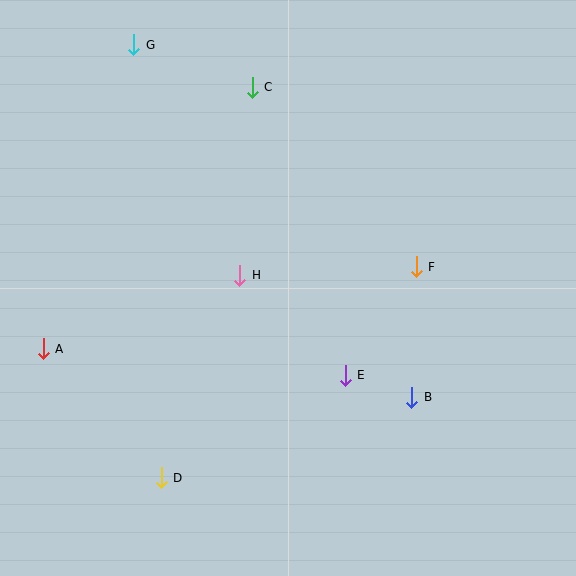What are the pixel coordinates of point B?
Point B is at (412, 397).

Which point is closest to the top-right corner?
Point F is closest to the top-right corner.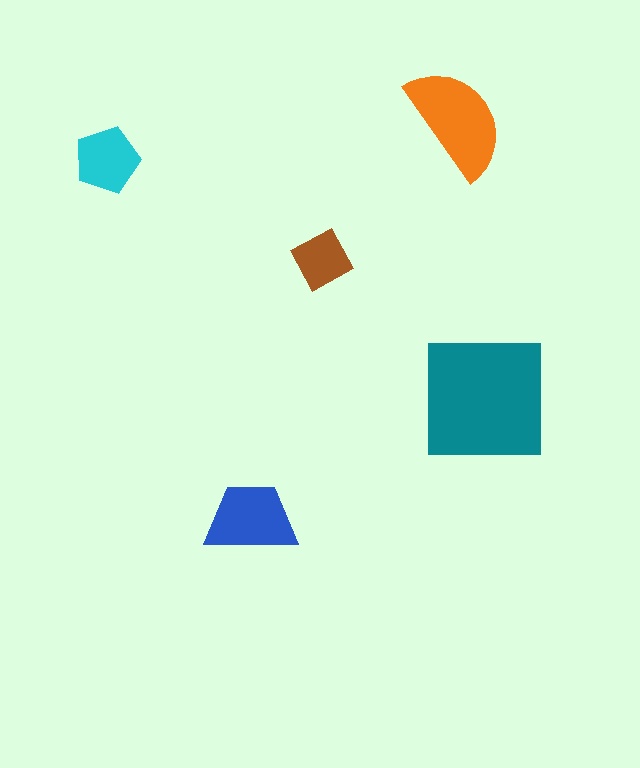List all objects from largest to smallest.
The teal square, the orange semicircle, the blue trapezoid, the cyan pentagon, the brown diamond.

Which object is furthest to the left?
The cyan pentagon is leftmost.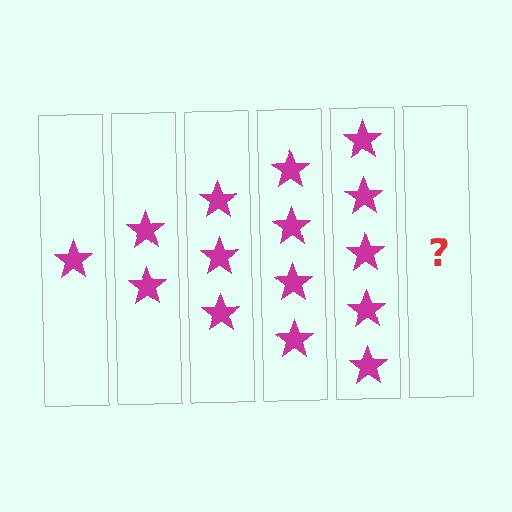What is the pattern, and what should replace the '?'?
The pattern is that each step adds one more star. The '?' should be 6 stars.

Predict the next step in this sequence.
The next step is 6 stars.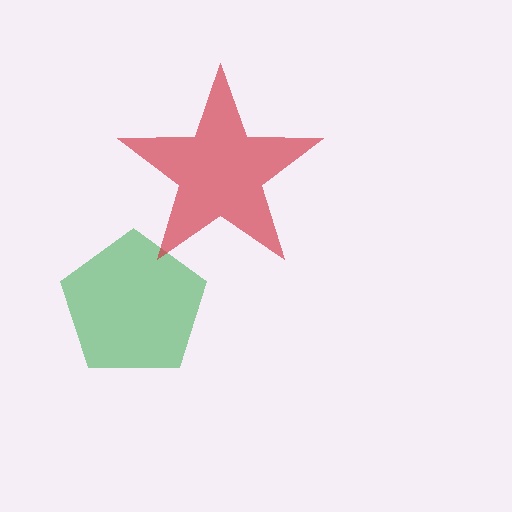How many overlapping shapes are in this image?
There are 2 overlapping shapes in the image.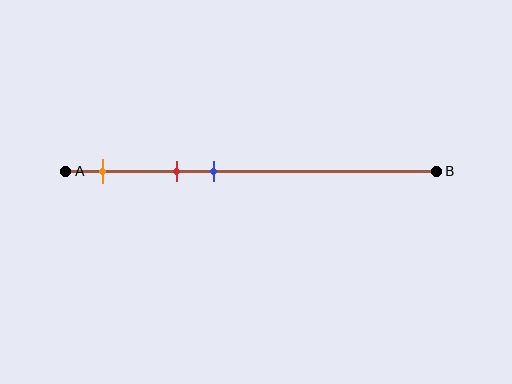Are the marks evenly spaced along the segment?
Yes, the marks are approximately evenly spaced.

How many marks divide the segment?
There are 3 marks dividing the segment.